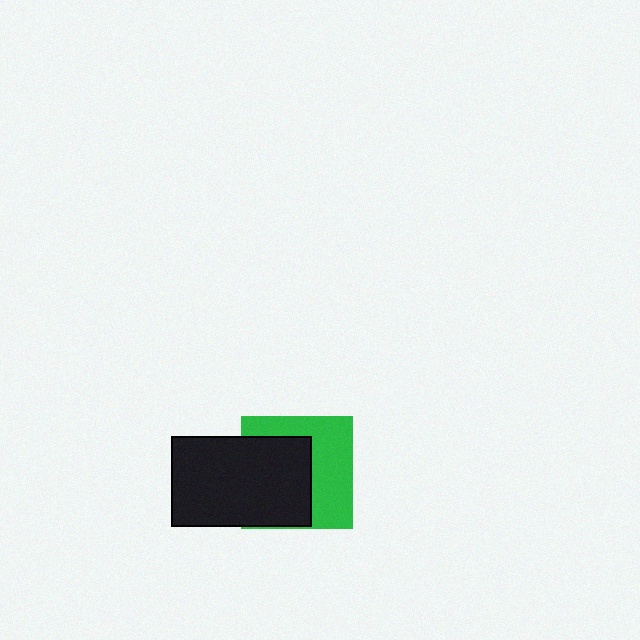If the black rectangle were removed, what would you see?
You would see the complete green square.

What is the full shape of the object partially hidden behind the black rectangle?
The partially hidden object is a green square.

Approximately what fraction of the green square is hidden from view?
Roughly 50% of the green square is hidden behind the black rectangle.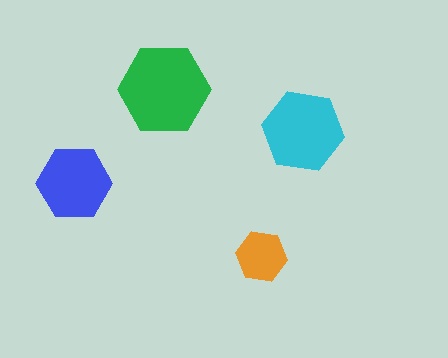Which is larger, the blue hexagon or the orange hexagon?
The blue one.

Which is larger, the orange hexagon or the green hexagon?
The green one.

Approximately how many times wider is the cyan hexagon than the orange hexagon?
About 1.5 times wider.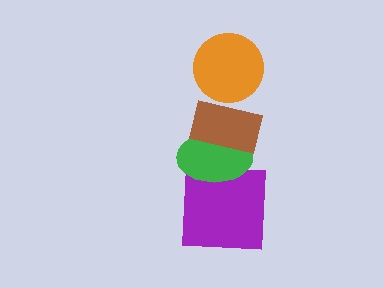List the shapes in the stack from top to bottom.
From top to bottom: the orange circle, the brown rectangle, the green ellipse, the purple square.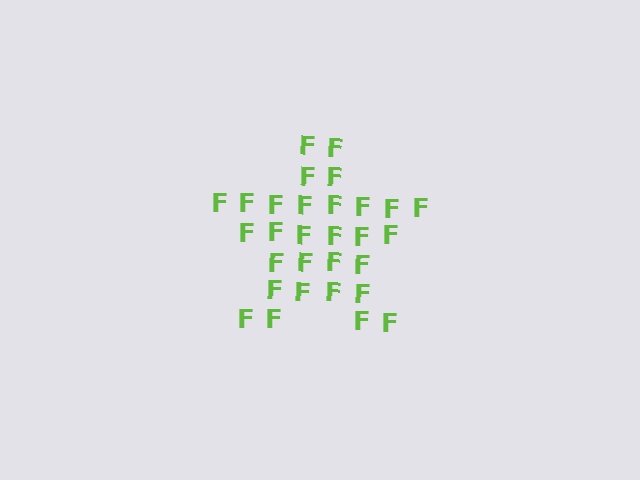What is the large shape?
The large shape is a star.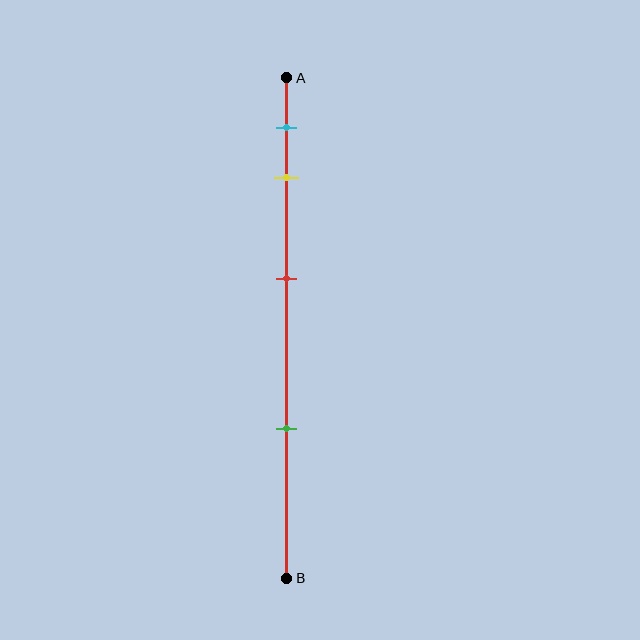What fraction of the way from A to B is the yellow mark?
The yellow mark is approximately 20% (0.2) of the way from A to B.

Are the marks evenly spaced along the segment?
No, the marks are not evenly spaced.